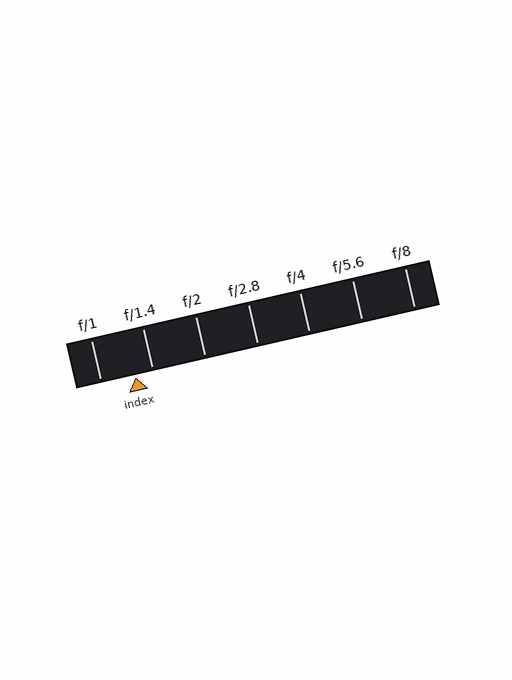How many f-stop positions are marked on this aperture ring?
There are 7 f-stop positions marked.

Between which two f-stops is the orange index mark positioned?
The index mark is between f/1 and f/1.4.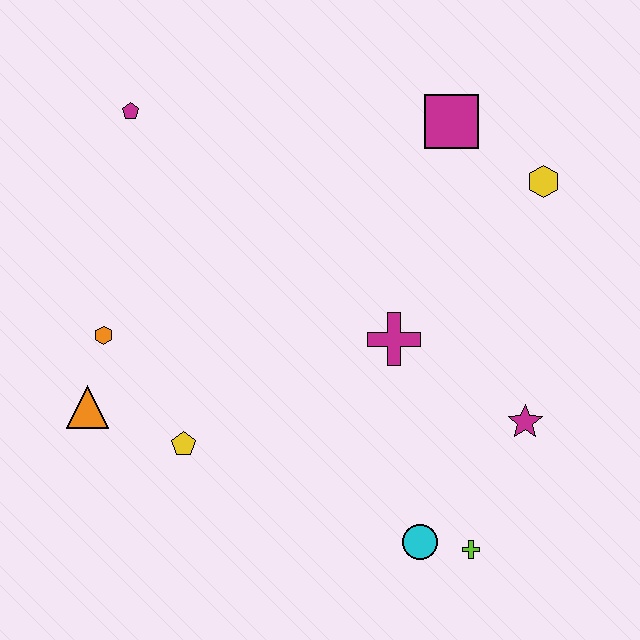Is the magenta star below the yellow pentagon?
No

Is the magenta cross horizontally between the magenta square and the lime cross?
No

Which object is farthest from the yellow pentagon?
The yellow hexagon is farthest from the yellow pentagon.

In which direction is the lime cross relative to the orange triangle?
The lime cross is to the right of the orange triangle.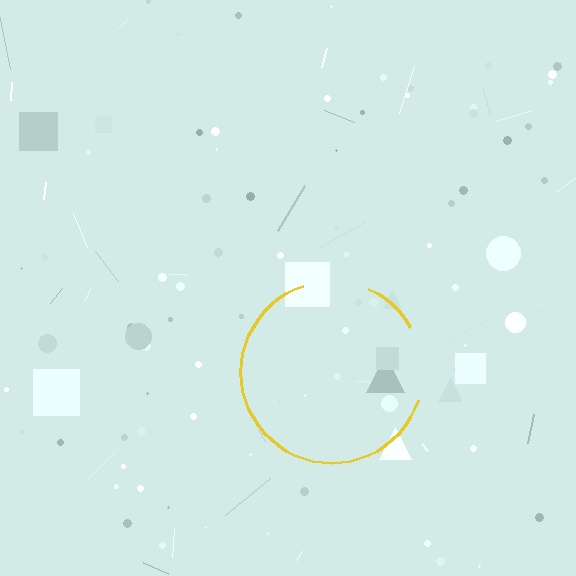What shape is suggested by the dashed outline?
The dashed outline suggests a circle.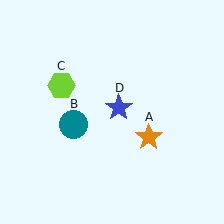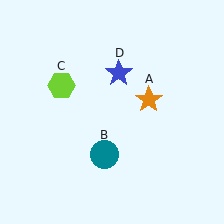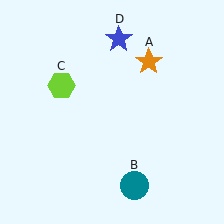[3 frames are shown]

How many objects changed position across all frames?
3 objects changed position: orange star (object A), teal circle (object B), blue star (object D).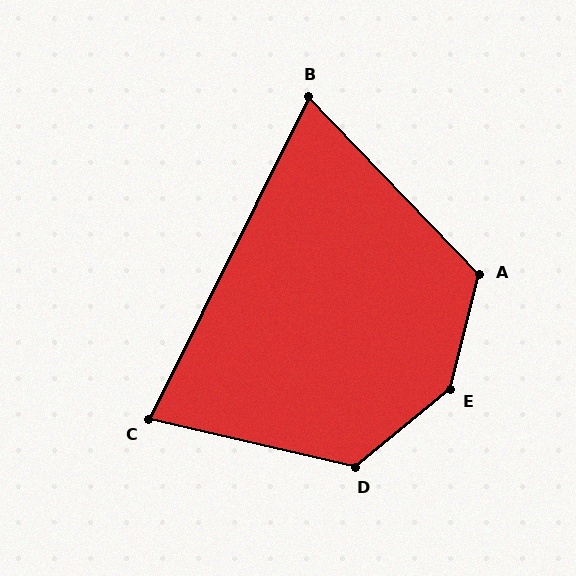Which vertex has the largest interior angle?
E, at approximately 143 degrees.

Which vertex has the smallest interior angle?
B, at approximately 70 degrees.